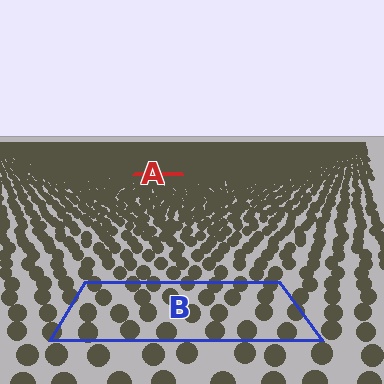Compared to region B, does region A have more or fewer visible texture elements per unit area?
Region A has more texture elements per unit area — they are packed more densely because it is farther away.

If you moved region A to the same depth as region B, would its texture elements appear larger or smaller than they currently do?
They would appear larger. At a closer depth, the same texture elements are projected at a bigger on-screen size.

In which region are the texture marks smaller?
The texture marks are smaller in region A, because it is farther away.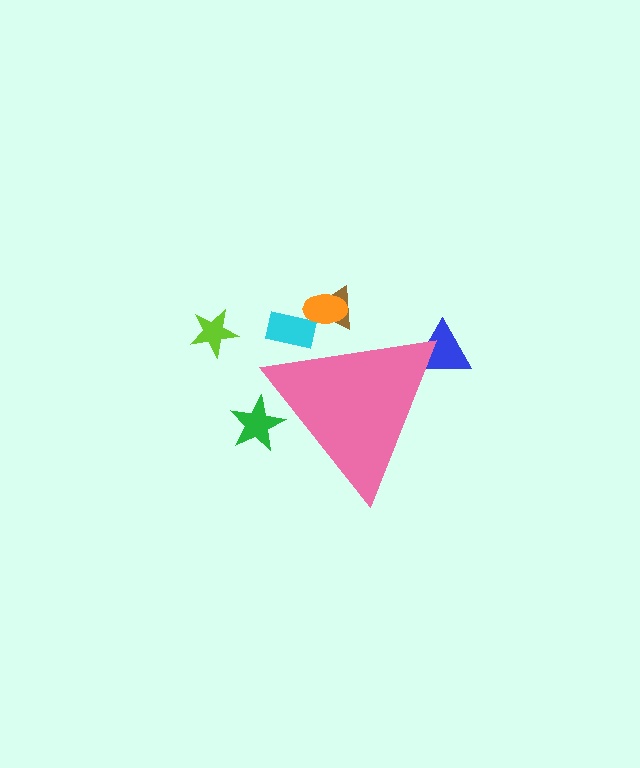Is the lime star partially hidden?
No, the lime star is fully visible.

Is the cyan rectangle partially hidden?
Yes, the cyan rectangle is partially hidden behind the pink triangle.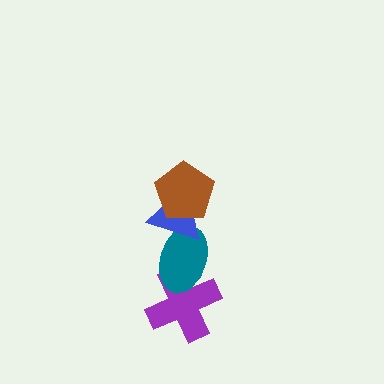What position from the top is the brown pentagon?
The brown pentagon is 1st from the top.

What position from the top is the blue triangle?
The blue triangle is 2nd from the top.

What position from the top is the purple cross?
The purple cross is 4th from the top.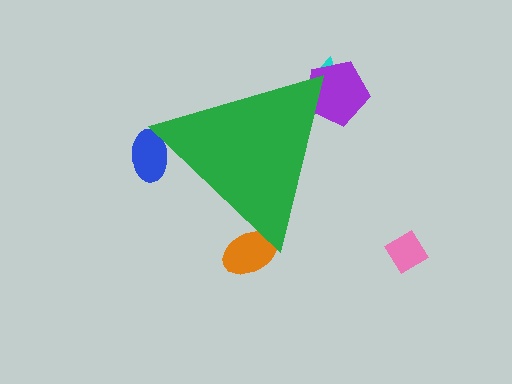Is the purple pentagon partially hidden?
Yes, the purple pentagon is partially hidden behind the green triangle.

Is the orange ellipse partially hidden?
Yes, the orange ellipse is partially hidden behind the green triangle.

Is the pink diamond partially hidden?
No, the pink diamond is fully visible.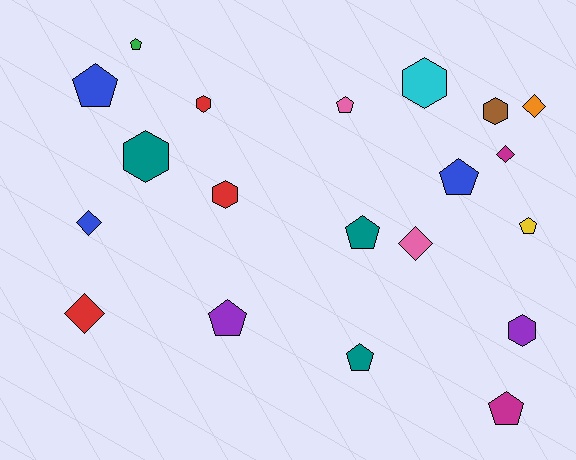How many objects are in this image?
There are 20 objects.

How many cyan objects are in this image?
There is 1 cyan object.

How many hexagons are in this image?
There are 6 hexagons.